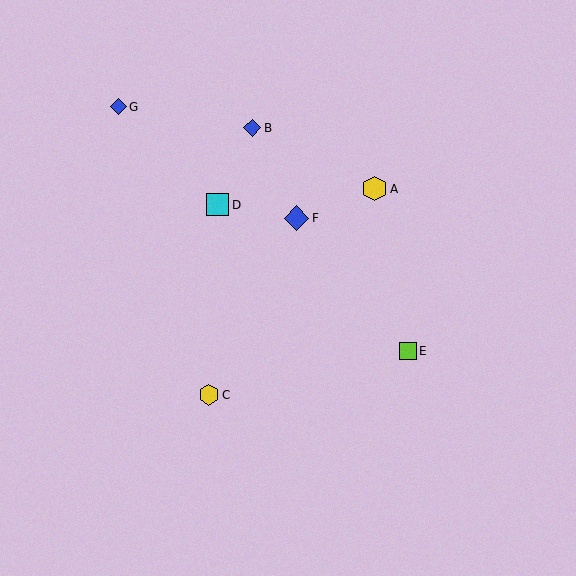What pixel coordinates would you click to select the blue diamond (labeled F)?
Click at (296, 218) to select the blue diamond F.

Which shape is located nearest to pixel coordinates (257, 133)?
The blue diamond (labeled B) at (252, 128) is nearest to that location.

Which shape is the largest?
The yellow hexagon (labeled A) is the largest.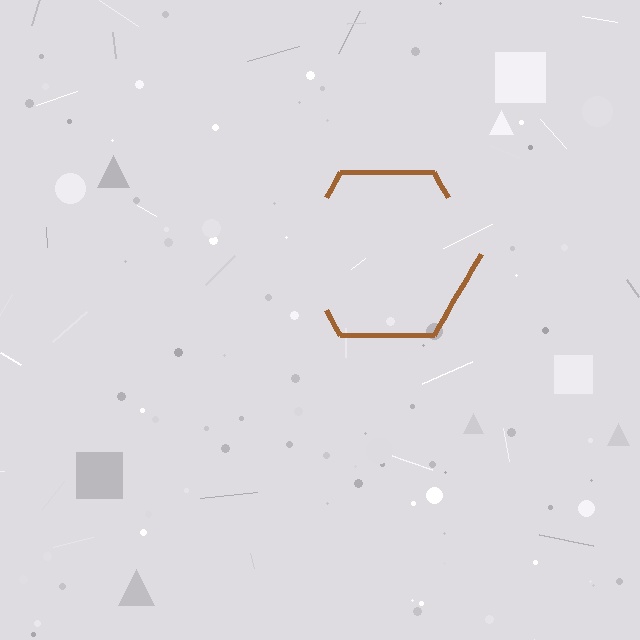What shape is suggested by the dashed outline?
The dashed outline suggests a hexagon.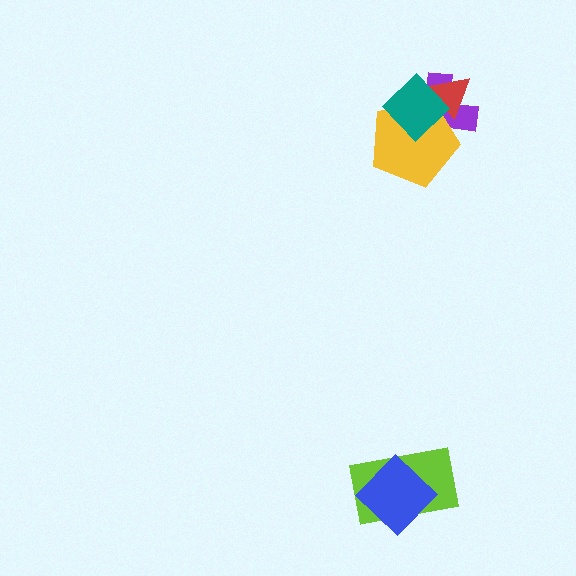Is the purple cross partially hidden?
Yes, it is partially covered by another shape.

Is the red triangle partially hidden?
Yes, it is partially covered by another shape.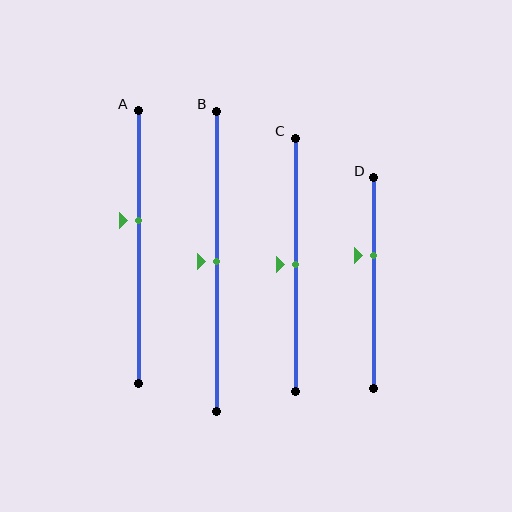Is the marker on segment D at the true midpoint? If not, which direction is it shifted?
No, the marker on segment D is shifted upward by about 13% of the segment length.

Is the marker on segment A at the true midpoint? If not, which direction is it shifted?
No, the marker on segment A is shifted upward by about 10% of the segment length.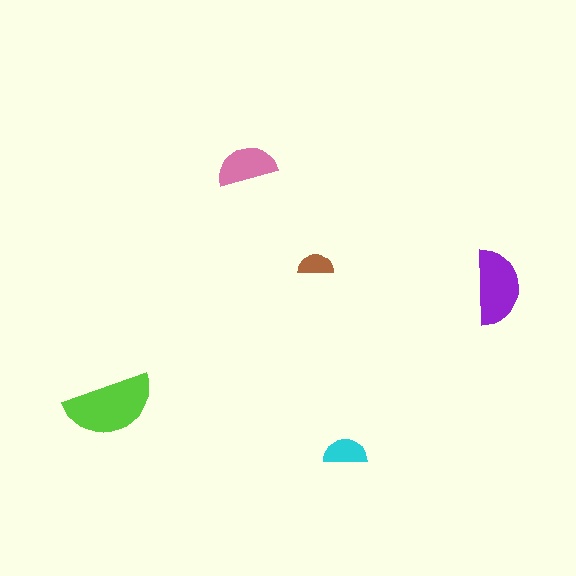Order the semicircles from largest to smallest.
the lime one, the purple one, the pink one, the cyan one, the brown one.